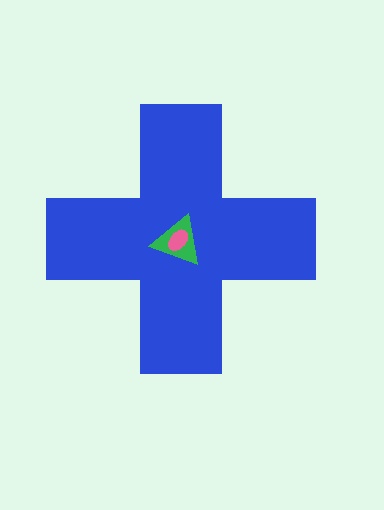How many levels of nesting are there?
3.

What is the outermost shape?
The blue cross.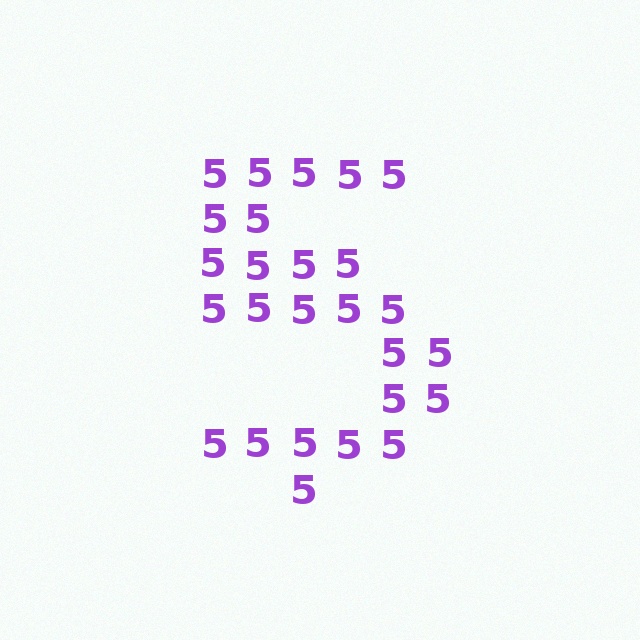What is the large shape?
The large shape is the digit 5.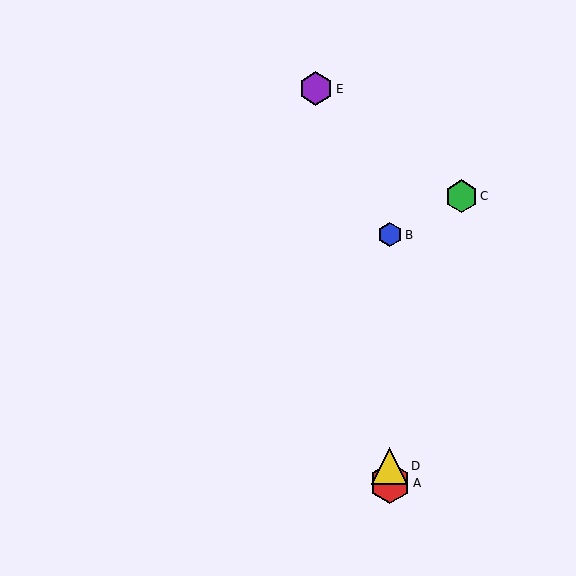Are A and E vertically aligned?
No, A is at x≈390 and E is at x≈316.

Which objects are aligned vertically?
Objects A, B, D are aligned vertically.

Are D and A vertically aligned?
Yes, both are at x≈390.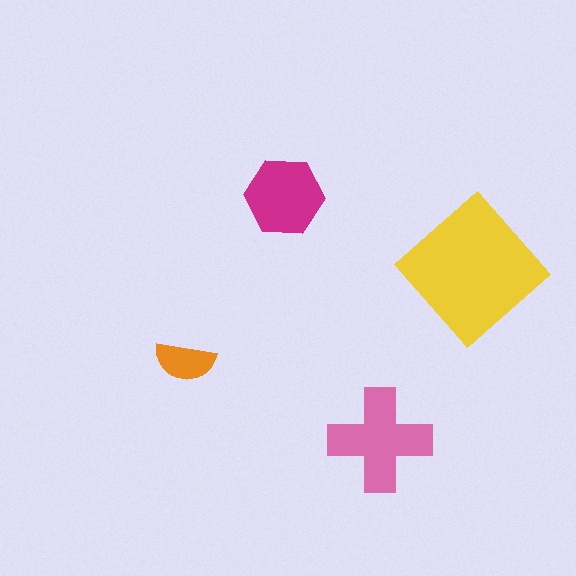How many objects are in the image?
There are 4 objects in the image.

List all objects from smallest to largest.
The orange semicircle, the magenta hexagon, the pink cross, the yellow diamond.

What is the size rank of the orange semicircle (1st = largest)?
4th.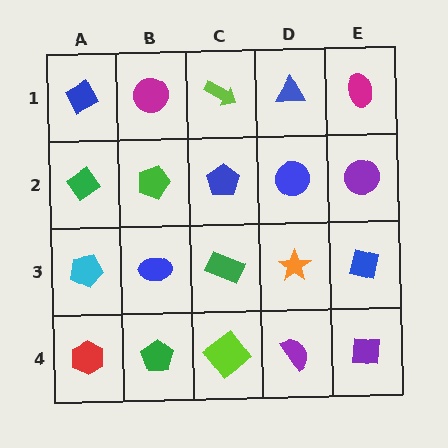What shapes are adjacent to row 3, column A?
A green diamond (row 2, column A), a red hexagon (row 4, column A), a blue ellipse (row 3, column B).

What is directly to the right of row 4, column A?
A green pentagon.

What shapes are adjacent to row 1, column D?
A blue circle (row 2, column D), a lime arrow (row 1, column C), a magenta ellipse (row 1, column E).